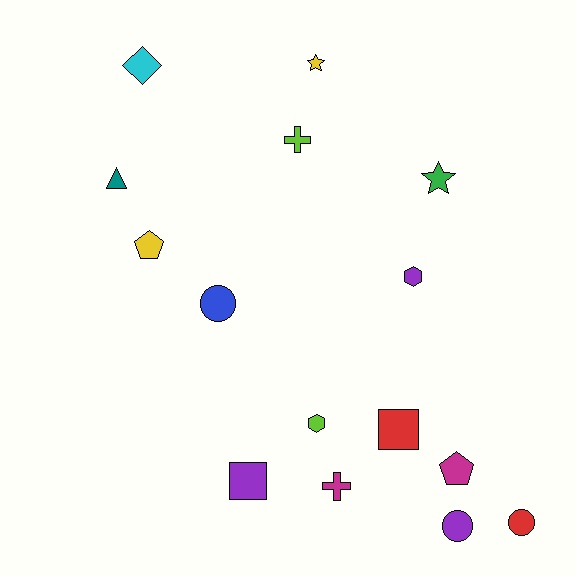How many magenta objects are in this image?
There are 2 magenta objects.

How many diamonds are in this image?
There is 1 diamond.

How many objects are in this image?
There are 15 objects.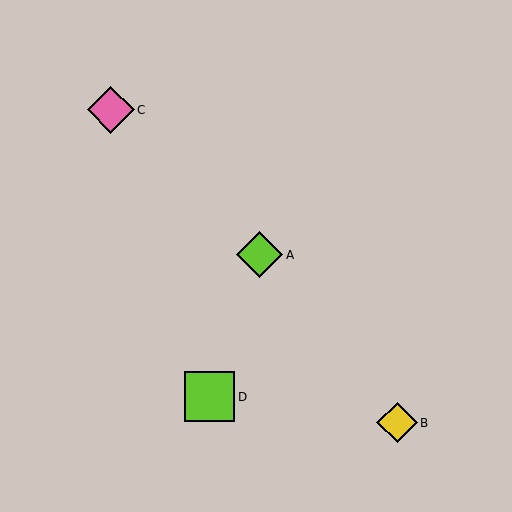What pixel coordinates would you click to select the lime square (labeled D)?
Click at (210, 397) to select the lime square D.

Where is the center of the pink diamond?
The center of the pink diamond is at (111, 110).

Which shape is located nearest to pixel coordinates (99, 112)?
The pink diamond (labeled C) at (111, 110) is nearest to that location.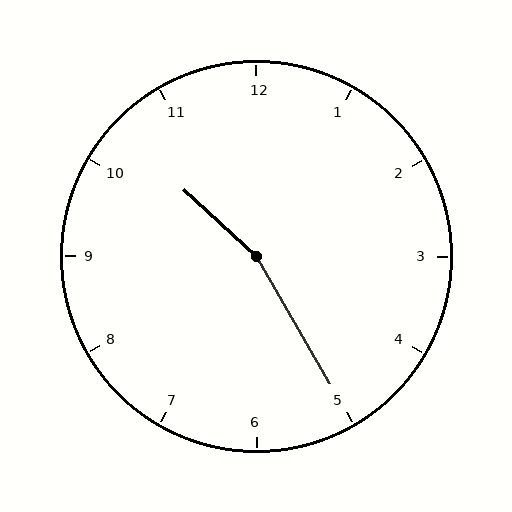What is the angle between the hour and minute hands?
Approximately 162 degrees.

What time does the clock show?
10:25.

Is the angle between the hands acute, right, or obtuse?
It is obtuse.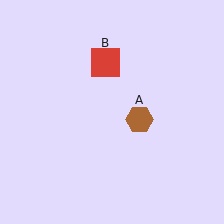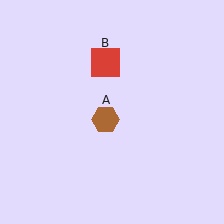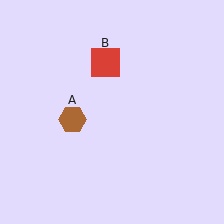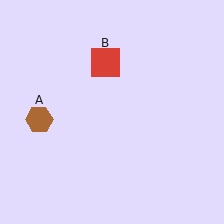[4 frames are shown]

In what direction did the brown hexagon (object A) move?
The brown hexagon (object A) moved left.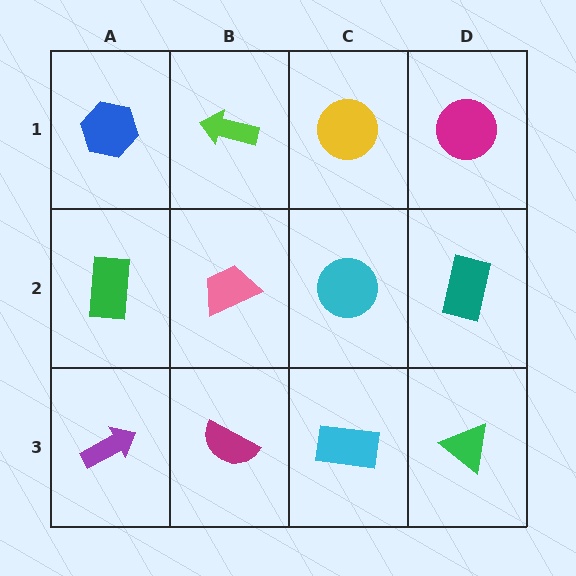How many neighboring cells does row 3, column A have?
2.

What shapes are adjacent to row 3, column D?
A teal rectangle (row 2, column D), a cyan rectangle (row 3, column C).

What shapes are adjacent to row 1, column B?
A pink trapezoid (row 2, column B), a blue hexagon (row 1, column A), a yellow circle (row 1, column C).